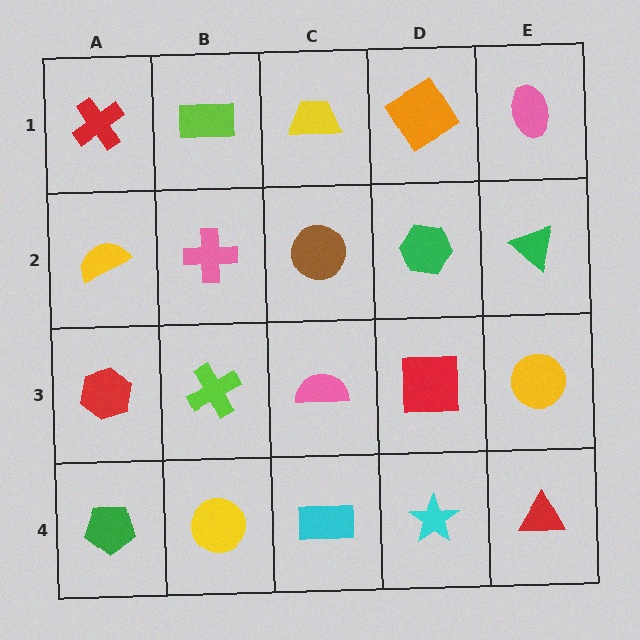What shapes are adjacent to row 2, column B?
A lime rectangle (row 1, column B), a lime cross (row 3, column B), a yellow semicircle (row 2, column A), a brown circle (row 2, column C).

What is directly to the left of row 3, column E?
A red square.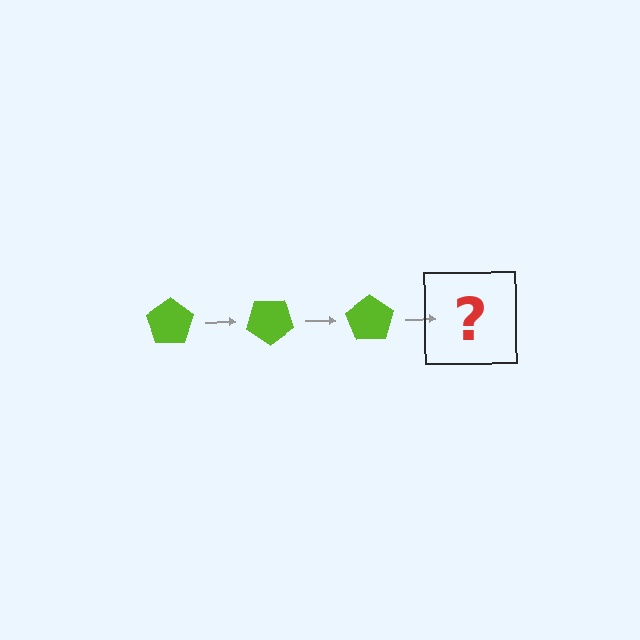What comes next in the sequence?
The next element should be a lime pentagon rotated 105 degrees.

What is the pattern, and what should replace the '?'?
The pattern is that the pentagon rotates 35 degrees each step. The '?' should be a lime pentagon rotated 105 degrees.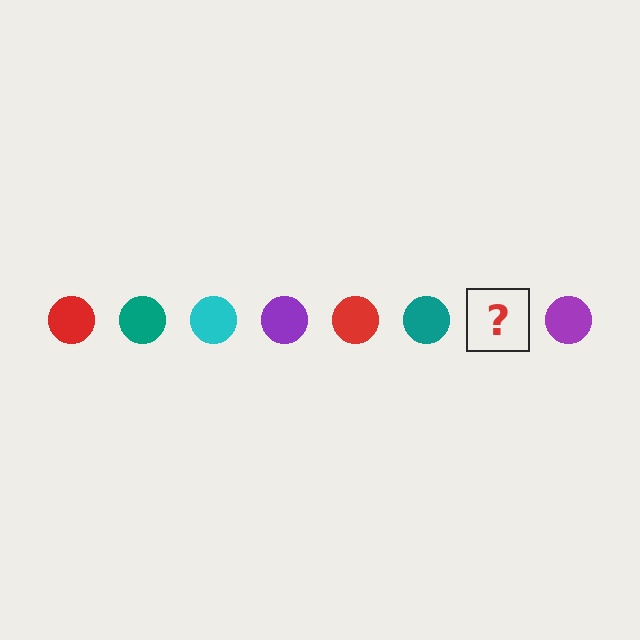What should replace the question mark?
The question mark should be replaced with a cyan circle.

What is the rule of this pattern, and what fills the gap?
The rule is that the pattern cycles through red, teal, cyan, purple circles. The gap should be filled with a cyan circle.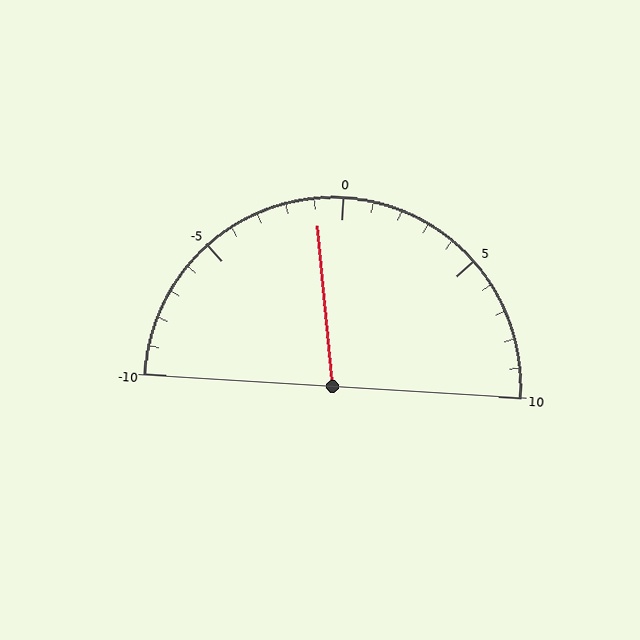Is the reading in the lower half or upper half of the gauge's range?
The reading is in the lower half of the range (-10 to 10).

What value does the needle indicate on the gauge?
The needle indicates approximately -1.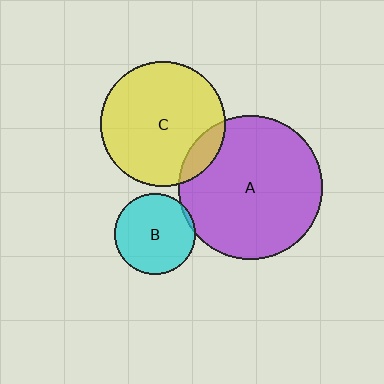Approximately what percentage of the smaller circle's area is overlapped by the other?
Approximately 10%.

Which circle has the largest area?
Circle A (purple).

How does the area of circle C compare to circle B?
Approximately 2.4 times.